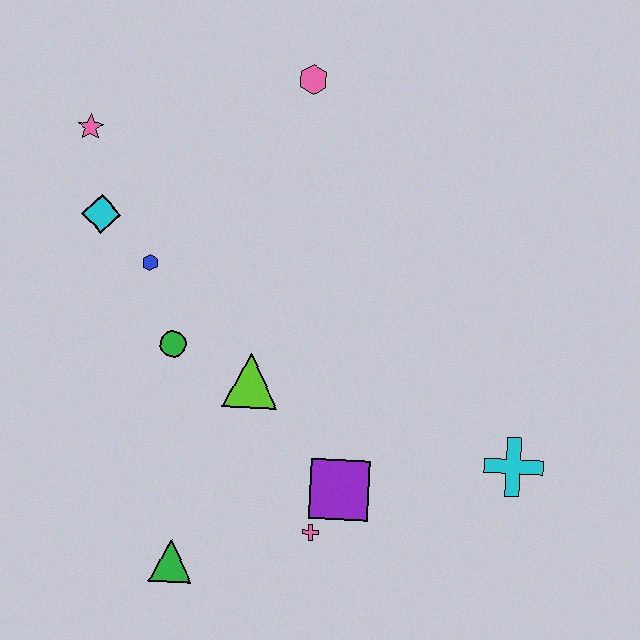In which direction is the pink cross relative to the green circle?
The pink cross is below the green circle.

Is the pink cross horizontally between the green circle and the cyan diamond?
No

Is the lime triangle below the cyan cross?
No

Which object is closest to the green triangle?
The pink cross is closest to the green triangle.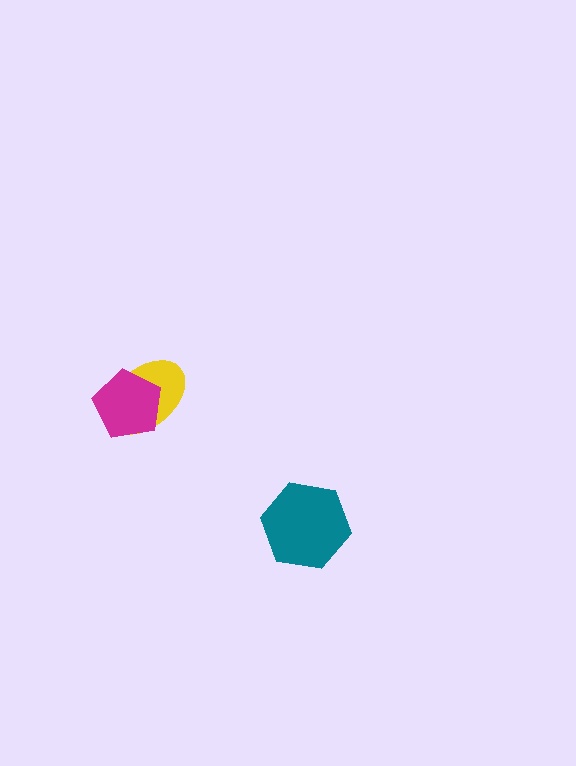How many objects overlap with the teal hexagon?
0 objects overlap with the teal hexagon.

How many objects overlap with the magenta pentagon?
1 object overlaps with the magenta pentagon.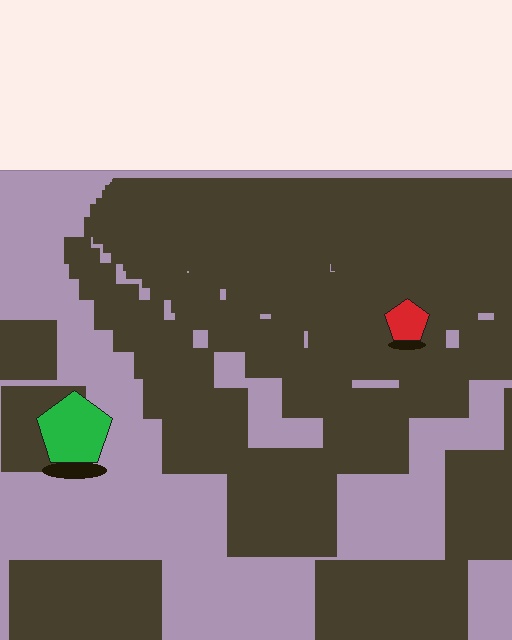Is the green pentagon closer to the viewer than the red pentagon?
Yes. The green pentagon is closer — you can tell from the texture gradient: the ground texture is coarser near it.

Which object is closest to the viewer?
The green pentagon is closest. The texture marks near it are larger and more spread out.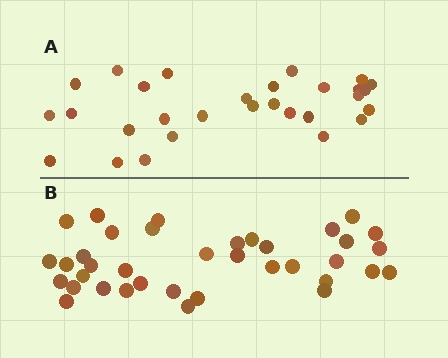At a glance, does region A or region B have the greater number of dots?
Region B (the bottom region) has more dots.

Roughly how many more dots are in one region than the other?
Region B has roughly 8 or so more dots than region A.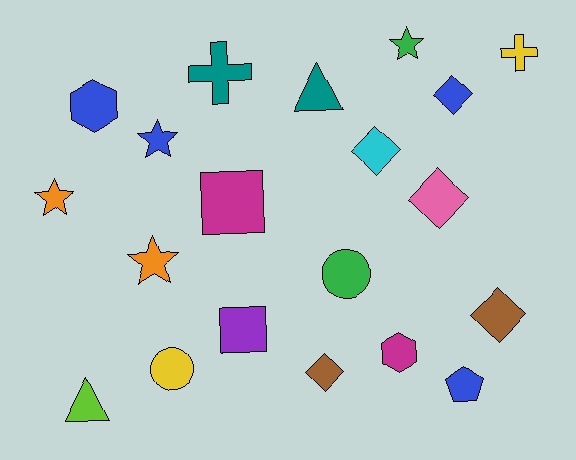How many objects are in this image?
There are 20 objects.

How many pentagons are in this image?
There is 1 pentagon.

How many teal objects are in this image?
There are 2 teal objects.